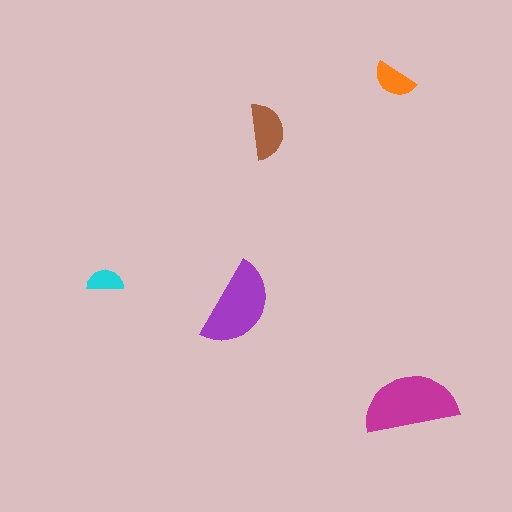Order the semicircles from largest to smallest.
the magenta one, the purple one, the brown one, the orange one, the cyan one.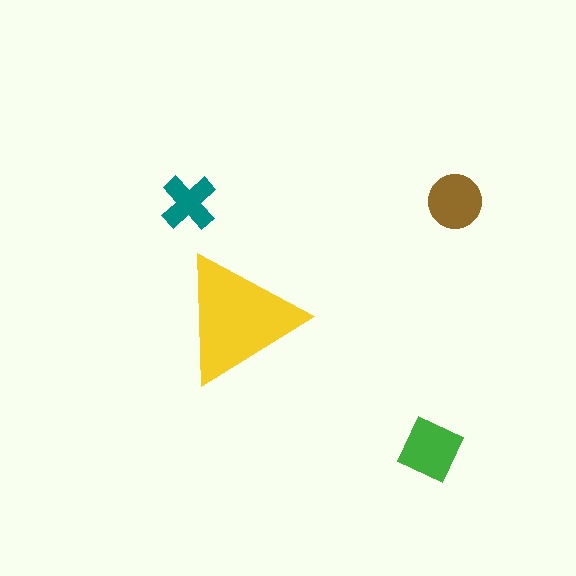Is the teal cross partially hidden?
No, the teal cross is fully visible.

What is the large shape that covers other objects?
A yellow triangle.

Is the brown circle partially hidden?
No, the brown circle is fully visible.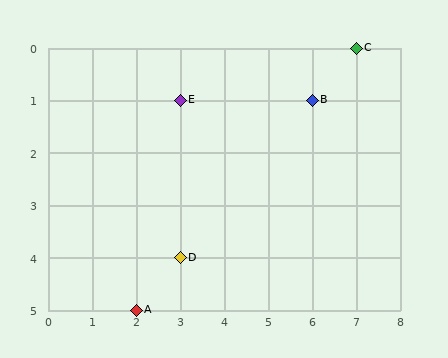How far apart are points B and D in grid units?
Points B and D are 3 columns and 3 rows apart (about 4.2 grid units diagonally).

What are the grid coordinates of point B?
Point B is at grid coordinates (6, 1).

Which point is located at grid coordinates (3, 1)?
Point E is at (3, 1).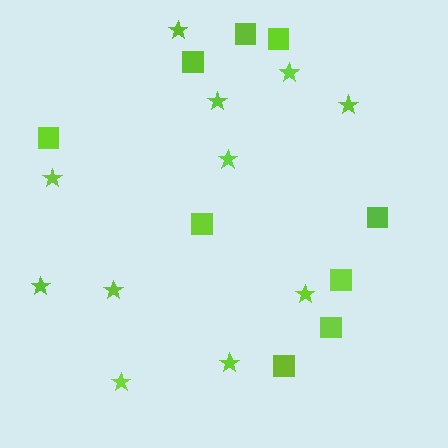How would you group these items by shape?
There are 2 groups: one group of squares (9) and one group of stars (11).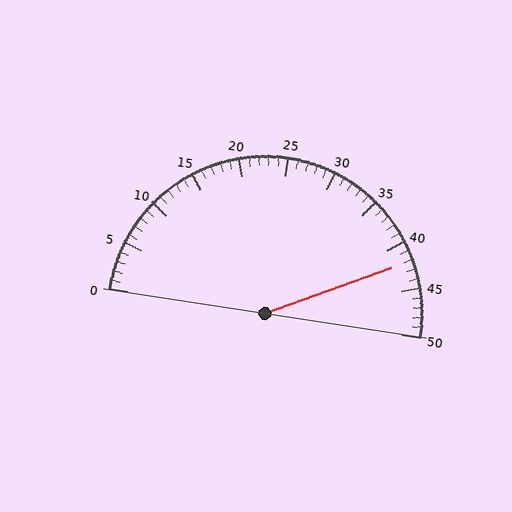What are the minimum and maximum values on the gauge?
The gauge ranges from 0 to 50.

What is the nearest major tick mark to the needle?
The nearest major tick mark is 40.